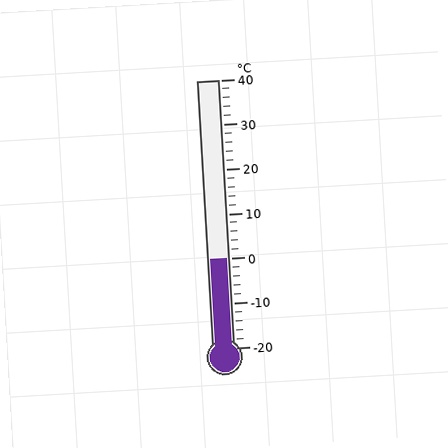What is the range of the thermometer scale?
The thermometer scale ranges from -20°C to 40°C.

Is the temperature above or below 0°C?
The temperature is at 0°C.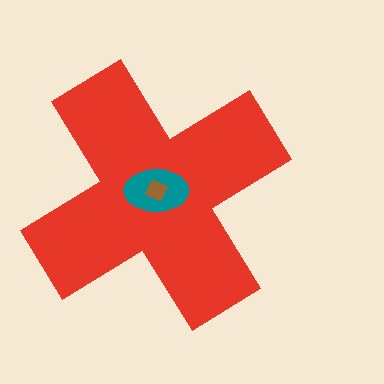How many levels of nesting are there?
3.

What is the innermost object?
The brown square.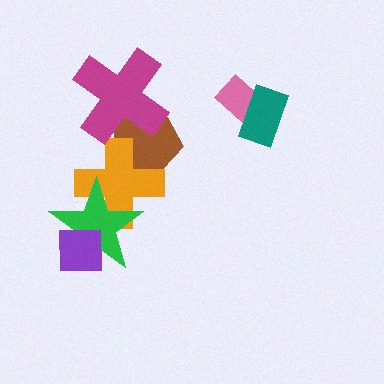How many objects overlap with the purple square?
1 object overlaps with the purple square.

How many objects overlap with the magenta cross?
1 object overlaps with the magenta cross.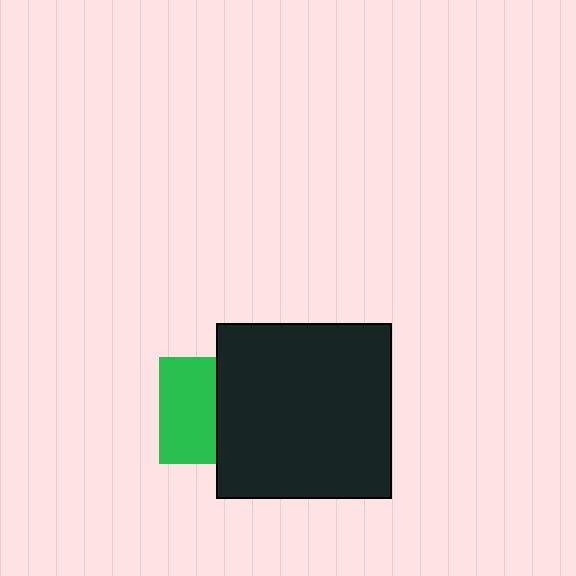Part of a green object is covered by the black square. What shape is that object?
It is a square.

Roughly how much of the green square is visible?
About half of it is visible (roughly 53%).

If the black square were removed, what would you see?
You would see the complete green square.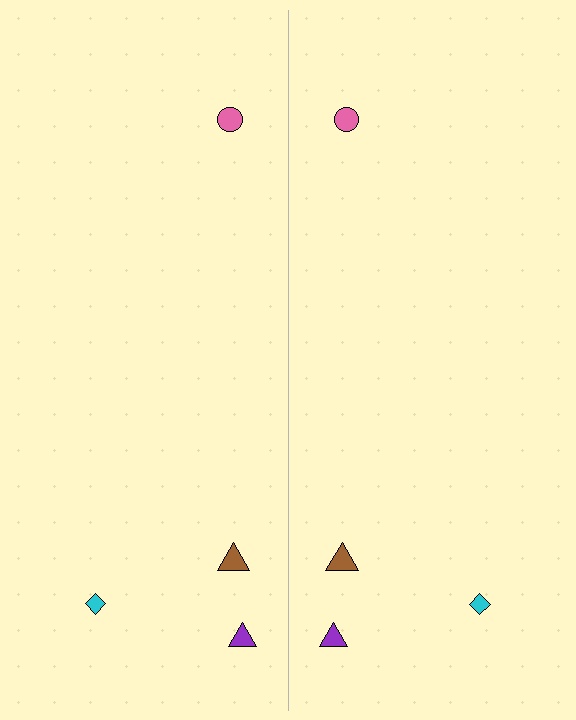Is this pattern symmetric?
Yes, this pattern has bilateral (reflection) symmetry.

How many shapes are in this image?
There are 8 shapes in this image.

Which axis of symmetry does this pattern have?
The pattern has a vertical axis of symmetry running through the center of the image.